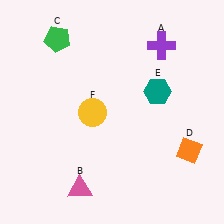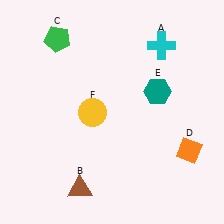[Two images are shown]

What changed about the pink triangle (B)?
In Image 1, B is pink. In Image 2, it changed to brown.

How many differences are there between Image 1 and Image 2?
There are 2 differences between the two images.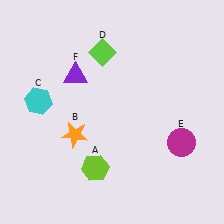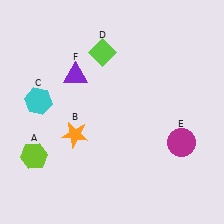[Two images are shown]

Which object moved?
The lime hexagon (A) moved left.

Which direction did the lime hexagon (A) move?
The lime hexagon (A) moved left.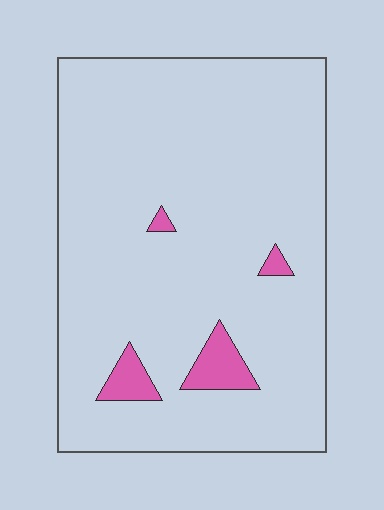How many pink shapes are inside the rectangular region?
4.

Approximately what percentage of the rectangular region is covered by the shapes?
Approximately 5%.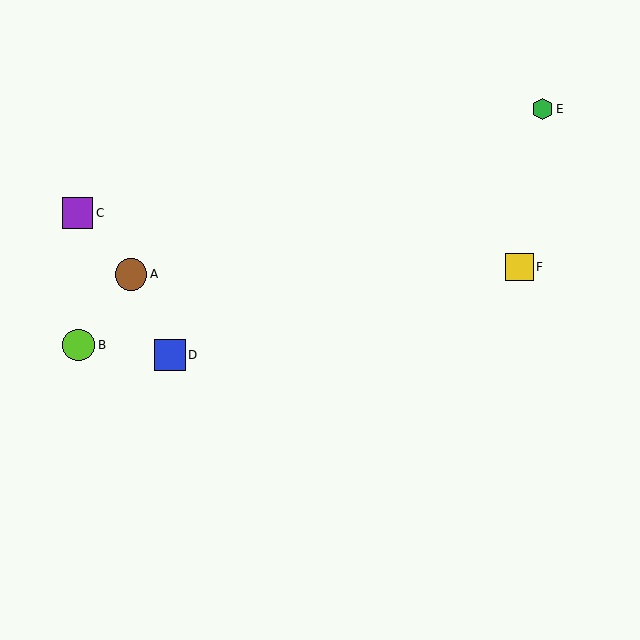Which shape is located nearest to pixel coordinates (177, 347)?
The blue square (labeled D) at (170, 355) is nearest to that location.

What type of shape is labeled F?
Shape F is a yellow square.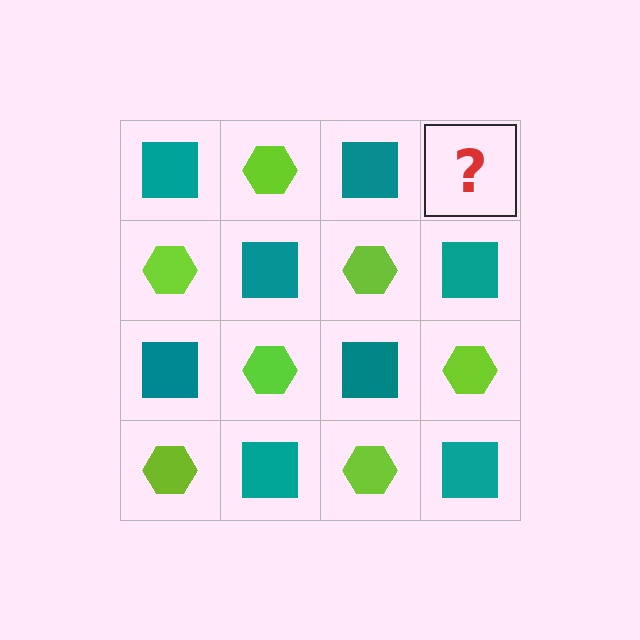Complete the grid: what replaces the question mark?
The question mark should be replaced with a lime hexagon.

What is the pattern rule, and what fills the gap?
The rule is that it alternates teal square and lime hexagon in a checkerboard pattern. The gap should be filled with a lime hexagon.